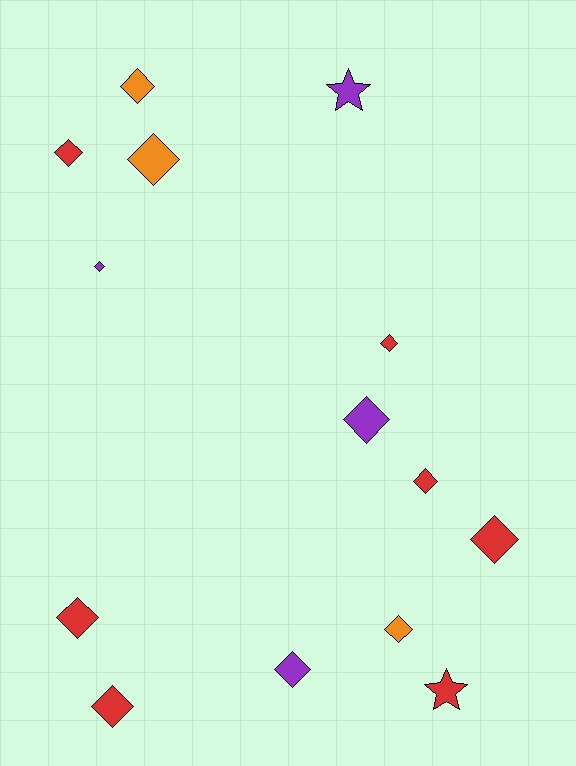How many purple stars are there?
There is 1 purple star.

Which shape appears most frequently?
Diamond, with 12 objects.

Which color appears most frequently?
Red, with 7 objects.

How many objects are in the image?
There are 14 objects.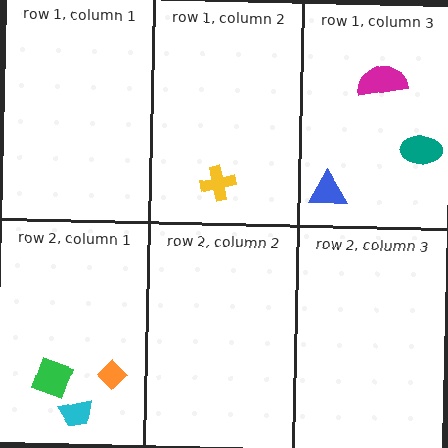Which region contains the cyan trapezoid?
The row 2, column 1 region.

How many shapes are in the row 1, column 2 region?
1.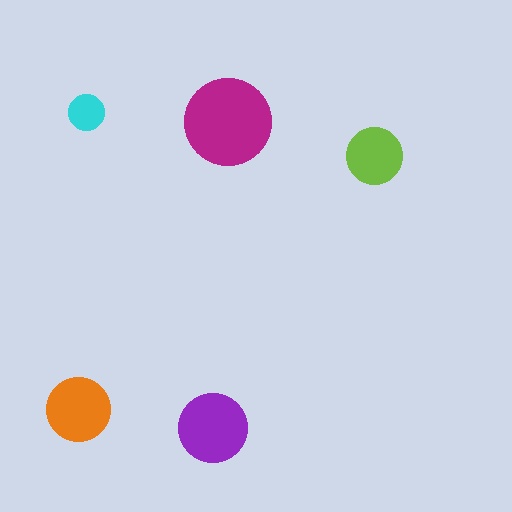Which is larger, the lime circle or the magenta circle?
The magenta one.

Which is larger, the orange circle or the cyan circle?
The orange one.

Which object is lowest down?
The purple circle is bottommost.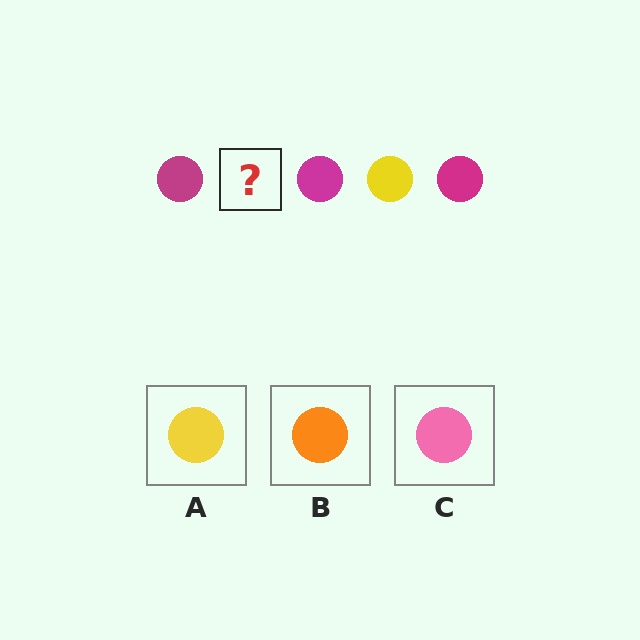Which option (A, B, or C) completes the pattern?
A.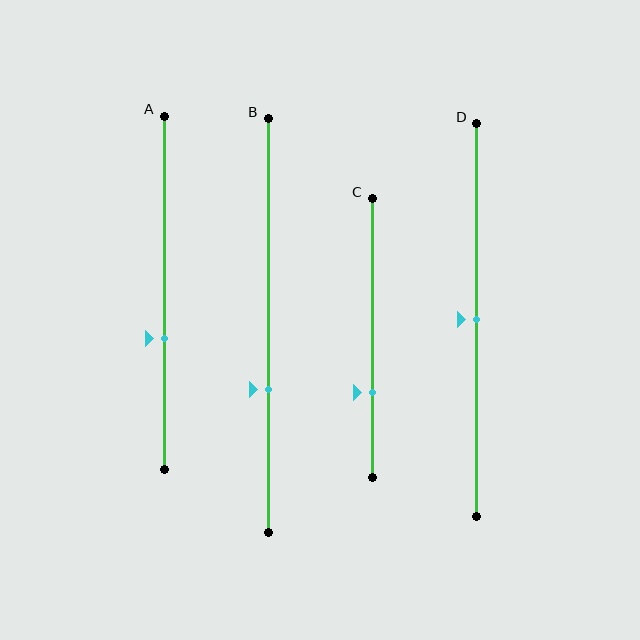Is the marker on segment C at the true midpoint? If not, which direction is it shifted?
No, the marker on segment C is shifted downward by about 19% of the segment length.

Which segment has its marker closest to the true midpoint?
Segment D has its marker closest to the true midpoint.